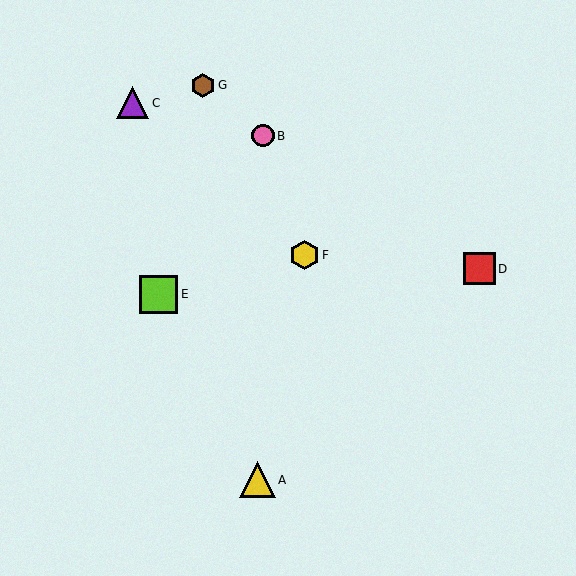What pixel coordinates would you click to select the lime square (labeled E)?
Click at (158, 294) to select the lime square E.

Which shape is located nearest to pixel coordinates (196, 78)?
The brown hexagon (labeled G) at (203, 85) is nearest to that location.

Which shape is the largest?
The lime square (labeled E) is the largest.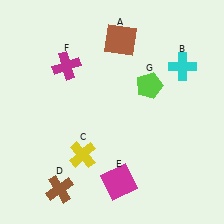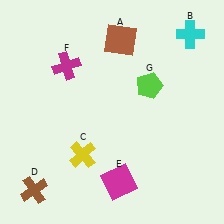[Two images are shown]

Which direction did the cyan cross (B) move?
The cyan cross (B) moved up.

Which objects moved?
The objects that moved are: the cyan cross (B), the brown cross (D).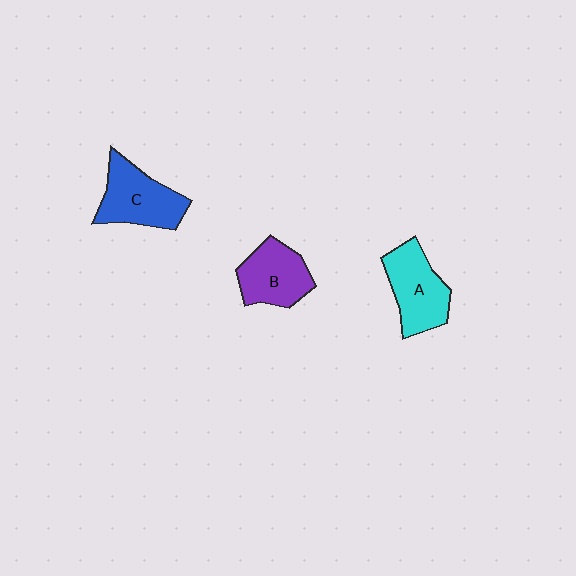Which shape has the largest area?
Shape C (blue).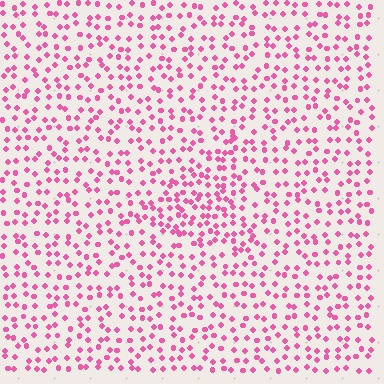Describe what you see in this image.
The image contains small pink elements arranged at two different densities. A triangle-shaped region is visible where the elements are more densely packed than the surrounding area.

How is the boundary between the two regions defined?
The boundary is defined by a change in element density (approximately 1.6x ratio). All elements are the same color, size, and shape.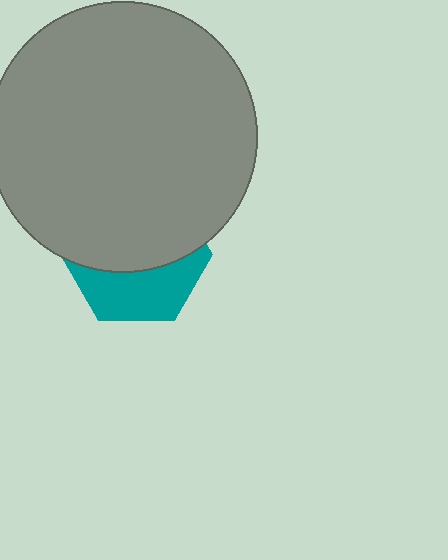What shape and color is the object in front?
The object in front is a gray circle.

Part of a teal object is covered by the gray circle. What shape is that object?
It is a hexagon.